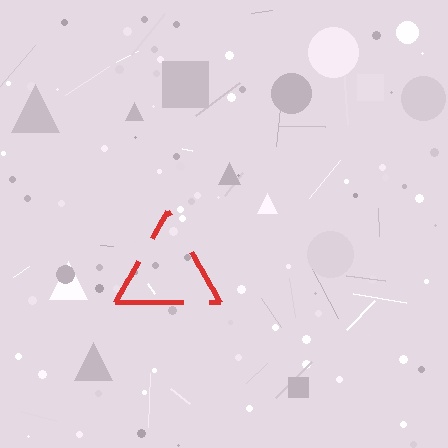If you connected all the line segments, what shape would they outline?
They would outline a triangle.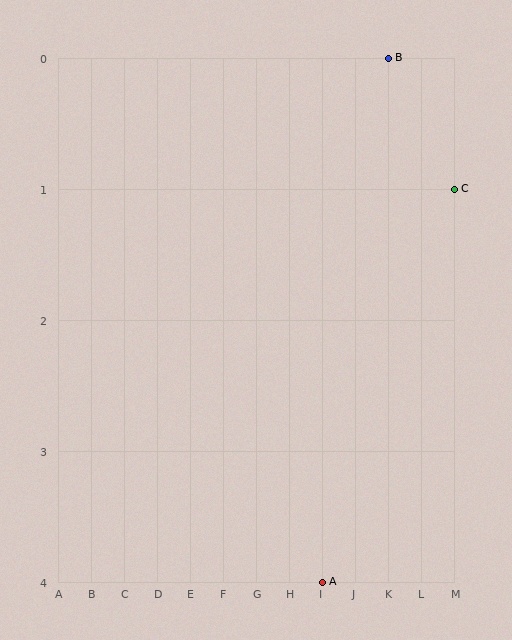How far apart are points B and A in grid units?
Points B and A are 2 columns and 4 rows apart (about 4.5 grid units diagonally).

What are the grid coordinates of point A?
Point A is at grid coordinates (I, 4).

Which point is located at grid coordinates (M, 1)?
Point C is at (M, 1).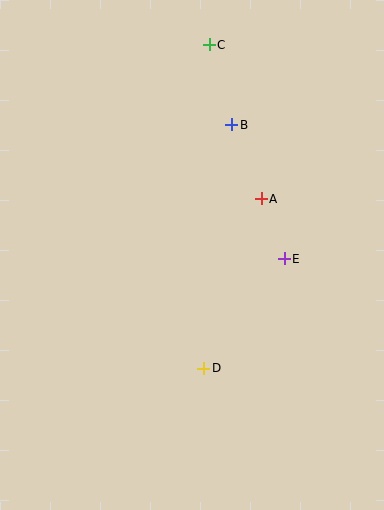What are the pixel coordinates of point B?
Point B is at (232, 125).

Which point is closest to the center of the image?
Point A at (261, 199) is closest to the center.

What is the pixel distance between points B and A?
The distance between B and A is 80 pixels.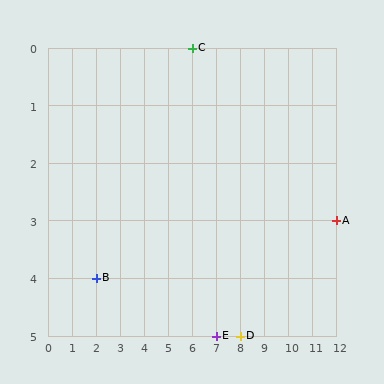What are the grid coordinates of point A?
Point A is at grid coordinates (12, 3).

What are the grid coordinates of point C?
Point C is at grid coordinates (6, 0).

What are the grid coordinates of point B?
Point B is at grid coordinates (2, 4).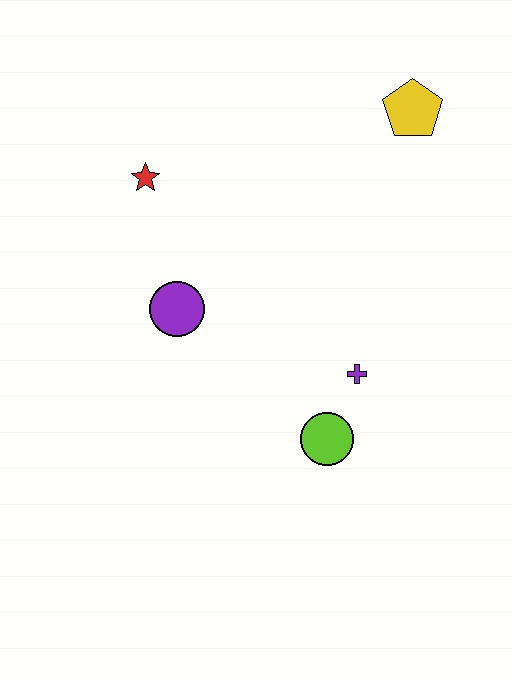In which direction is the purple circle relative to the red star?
The purple circle is below the red star.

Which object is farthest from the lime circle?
The yellow pentagon is farthest from the lime circle.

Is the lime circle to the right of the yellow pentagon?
No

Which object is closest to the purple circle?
The red star is closest to the purple circle.